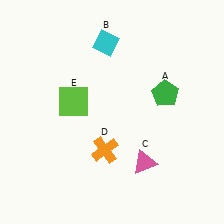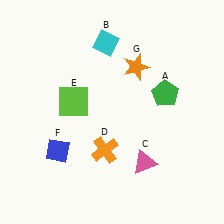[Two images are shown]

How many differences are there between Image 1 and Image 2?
There are 2 differences between the two images.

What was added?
A blue diamond (F), an orange star (G) were added in Image 2.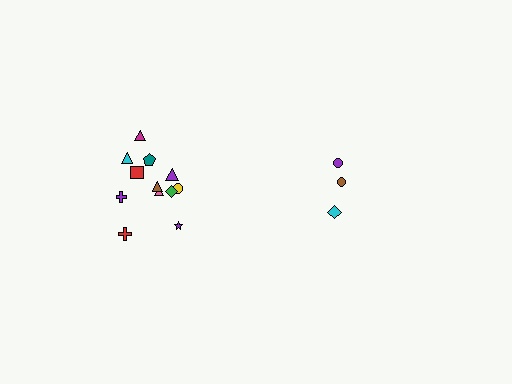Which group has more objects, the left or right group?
The left group.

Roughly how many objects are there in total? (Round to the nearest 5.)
Roughly 15 objects in total.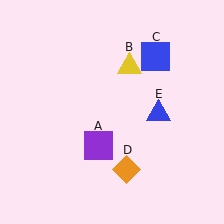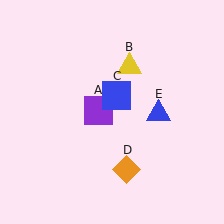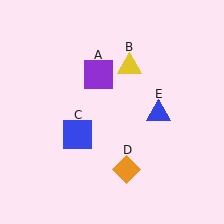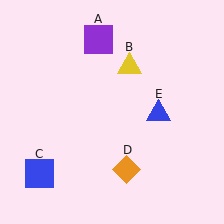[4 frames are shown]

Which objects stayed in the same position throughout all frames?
Yellow triangle (object B) and orange diamond (object D) and blue triangle (object E) remained stationary.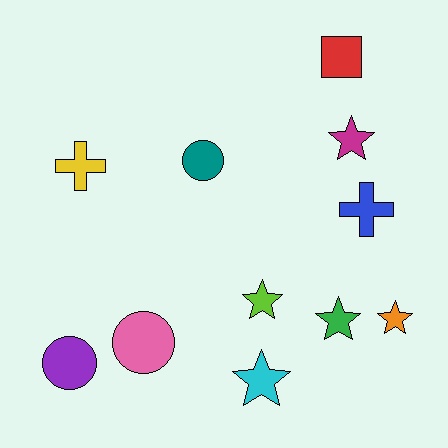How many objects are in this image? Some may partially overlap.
There are 11 objects.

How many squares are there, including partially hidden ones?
There is 1 square.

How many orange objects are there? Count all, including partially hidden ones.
There is 1 orange object.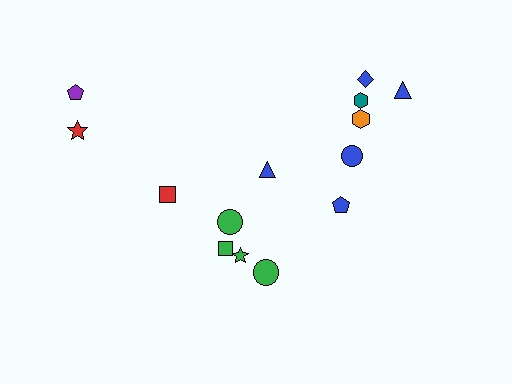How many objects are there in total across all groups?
There are 14 objects.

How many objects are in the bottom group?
There are 4 objects.